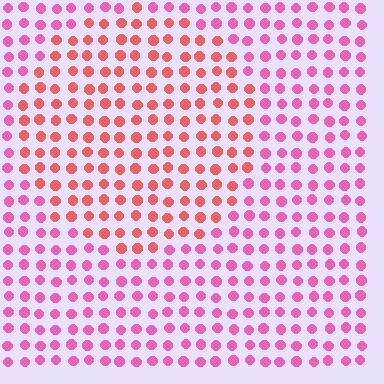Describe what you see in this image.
The image is filled with small pink elements in a uniform arrangement. A circle-shaped region is visible where the elements are tinted to a slightly different hue, forming a subtle color boundary.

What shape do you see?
I see a circle.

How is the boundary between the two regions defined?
The boundary is defined purely by a slight shift in hue (about 37 degrees). Spacing, size, and orientation are identical on both sides.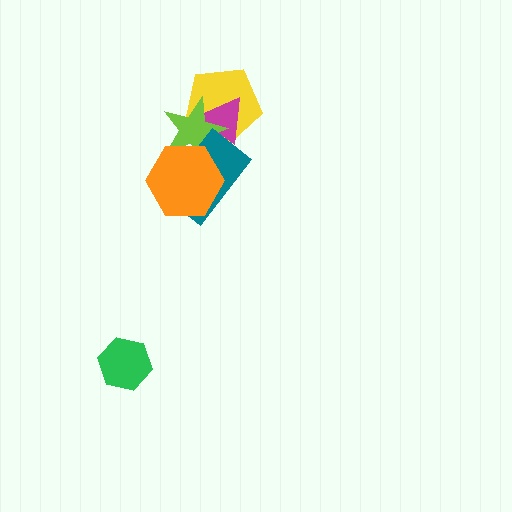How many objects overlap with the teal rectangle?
4 objects overlap with the teal rectangle.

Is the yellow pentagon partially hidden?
Yes, it is partially covered by another shape.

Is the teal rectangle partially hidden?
Yes, it is partially covered by another shape.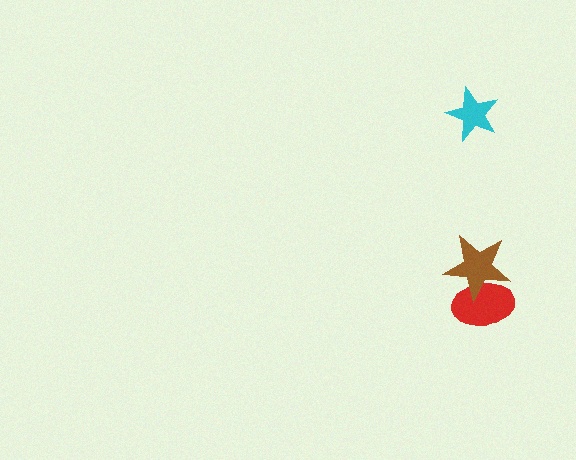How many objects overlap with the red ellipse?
1 object overlaps with the red ellipse.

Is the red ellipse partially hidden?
Yes, it is partially covered by another shape.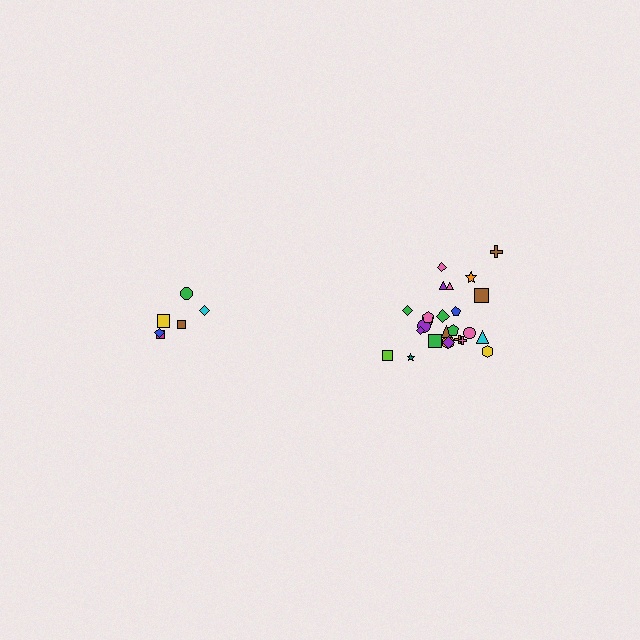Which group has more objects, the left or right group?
The right group.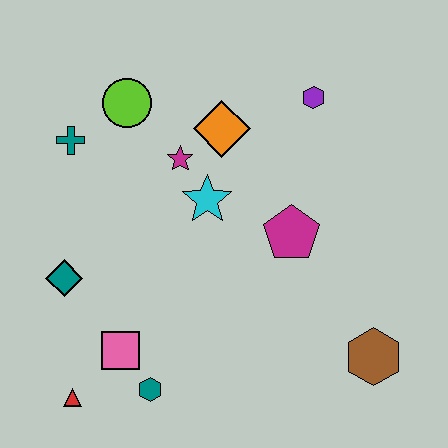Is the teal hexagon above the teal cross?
No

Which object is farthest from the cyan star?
The red triangle is farthest from the cyan star.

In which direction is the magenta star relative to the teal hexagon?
The magenta star is above the teal hexagon.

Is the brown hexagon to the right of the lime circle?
Yes